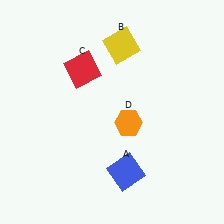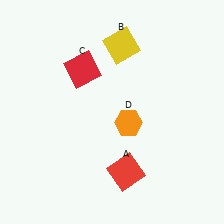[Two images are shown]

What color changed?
The square (A) changed from blue in Image 1 to red in Image 2.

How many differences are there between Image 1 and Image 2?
There is 1 difference between the two images.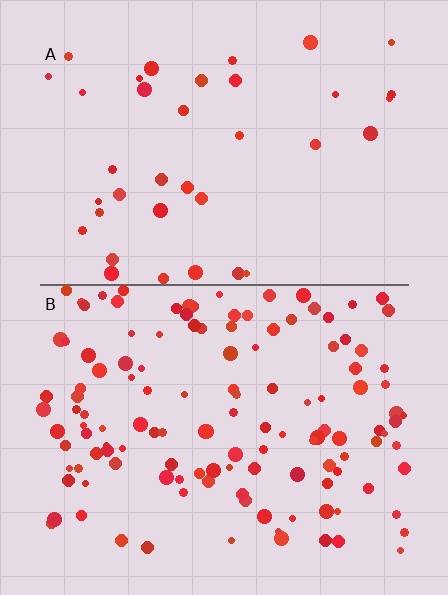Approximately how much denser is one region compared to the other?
Approximately 3.5× — region B over region A.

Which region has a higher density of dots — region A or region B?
B (the bottom).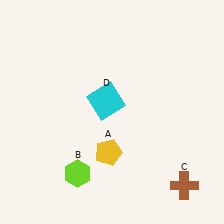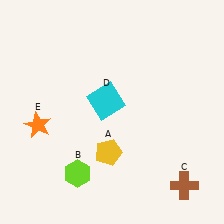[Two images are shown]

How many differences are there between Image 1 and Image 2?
There is 1 difference between the two images.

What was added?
An orange star (E) was added in Image 2.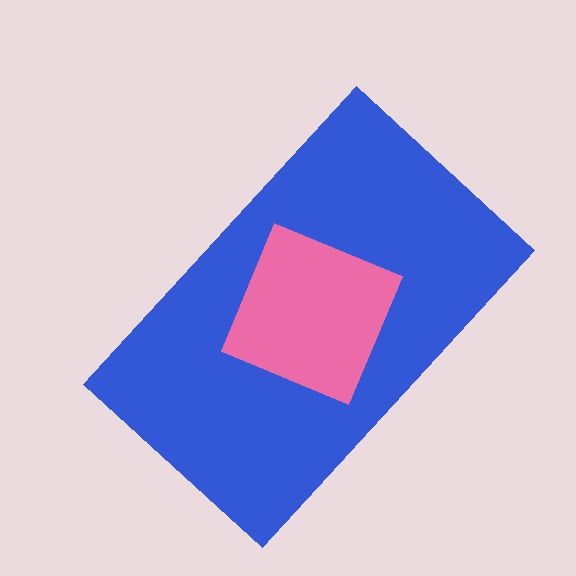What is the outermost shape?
The blue rectangle.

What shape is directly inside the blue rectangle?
The pink diamond.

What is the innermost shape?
The pink diamond.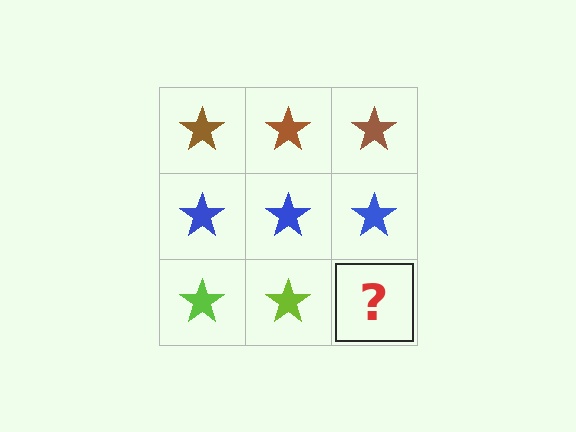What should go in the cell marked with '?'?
The missing cell should contain a lime star.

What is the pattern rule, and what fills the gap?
The rule is that each row has a consistent color. The gap should be filled with a lime star.